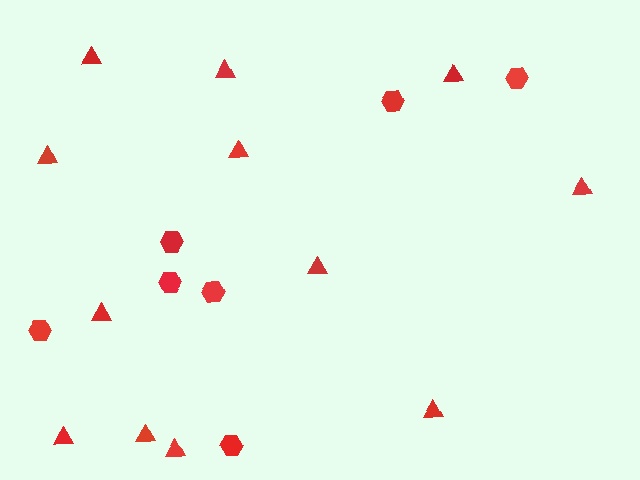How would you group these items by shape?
There are 2 groups: one group of hexagons (7) and one group of triangles (12).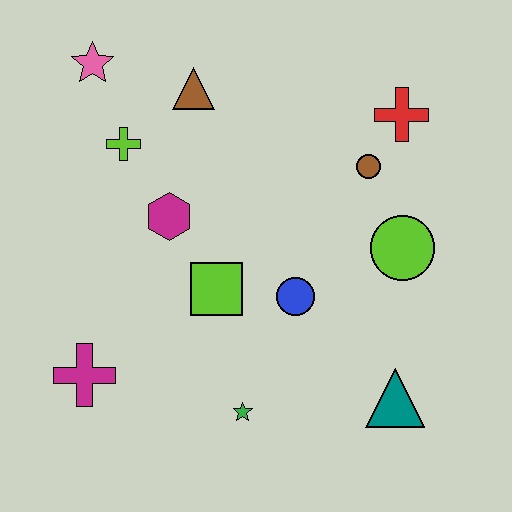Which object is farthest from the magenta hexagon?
The teal triangle is farthest from the magenta hexagon.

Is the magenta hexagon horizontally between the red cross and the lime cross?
Yes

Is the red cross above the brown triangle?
No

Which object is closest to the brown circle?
The red cross is closest to the brown circle.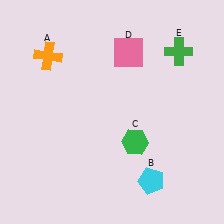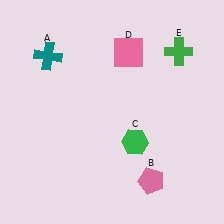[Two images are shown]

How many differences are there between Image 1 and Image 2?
There are 2 differences between the two images.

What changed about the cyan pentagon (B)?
In Image 1, B is cyan. In Image 2, it changed to pink.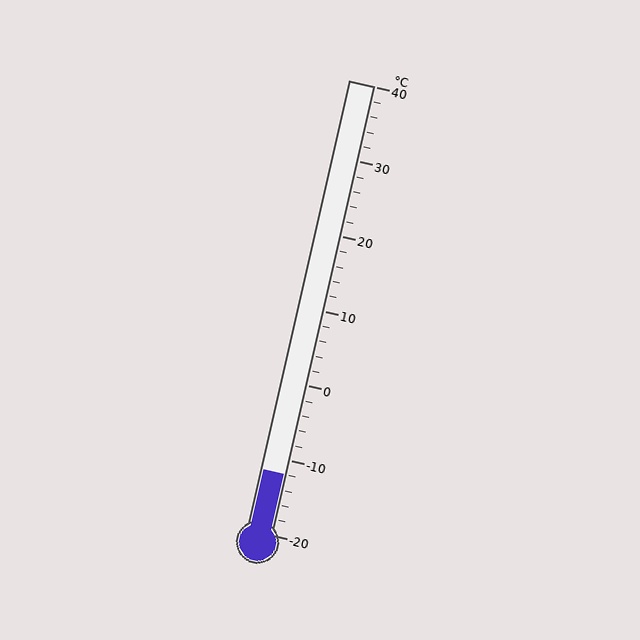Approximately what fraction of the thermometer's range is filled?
The thermometer is filled to approximately 15% of its range.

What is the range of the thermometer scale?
The thermometer scale ranges from -20°C to 40°C.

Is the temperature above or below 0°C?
The temperature is below 0°C.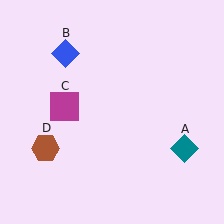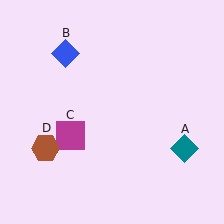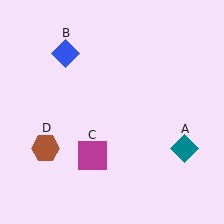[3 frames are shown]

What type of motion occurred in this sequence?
The magenta square (object C) rotated counterclockwise around the center of the scene.